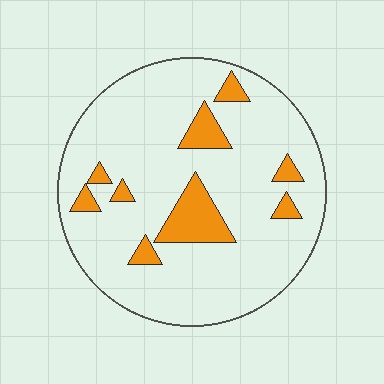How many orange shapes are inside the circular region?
9.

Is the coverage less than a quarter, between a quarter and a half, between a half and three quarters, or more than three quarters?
Less than a quarter.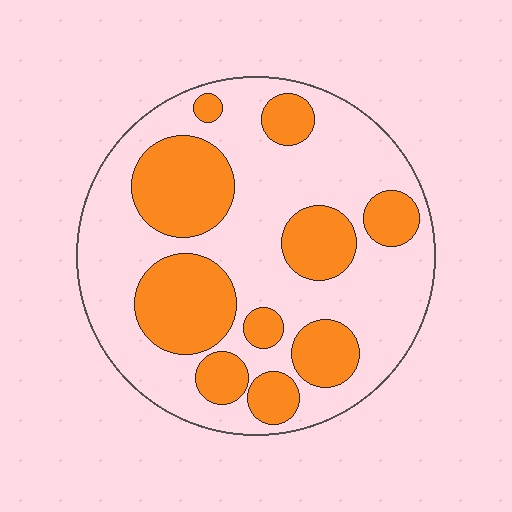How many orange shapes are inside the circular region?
10.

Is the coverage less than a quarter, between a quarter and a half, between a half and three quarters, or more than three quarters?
Between a quarter and a half.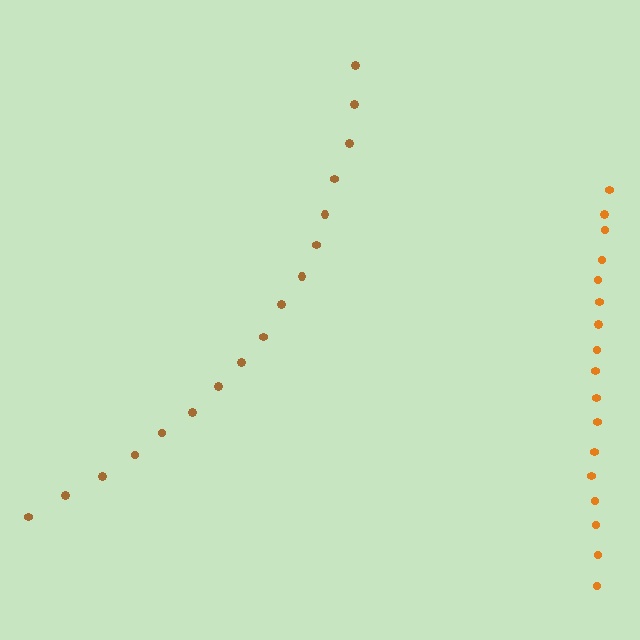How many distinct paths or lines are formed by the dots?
There are 2 distinct paths.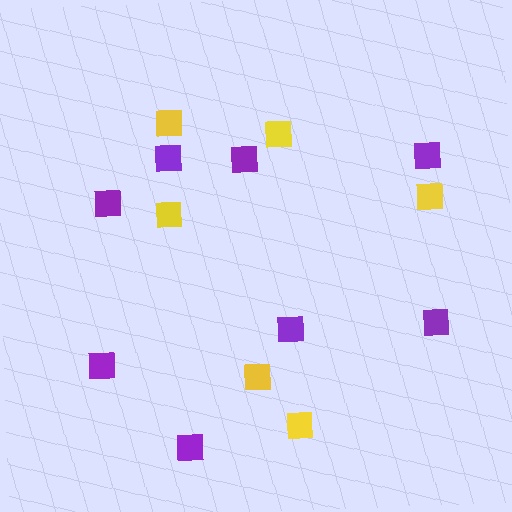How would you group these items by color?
There are 2 groups: one group of purple squares (8) and one group of yellow squares (6).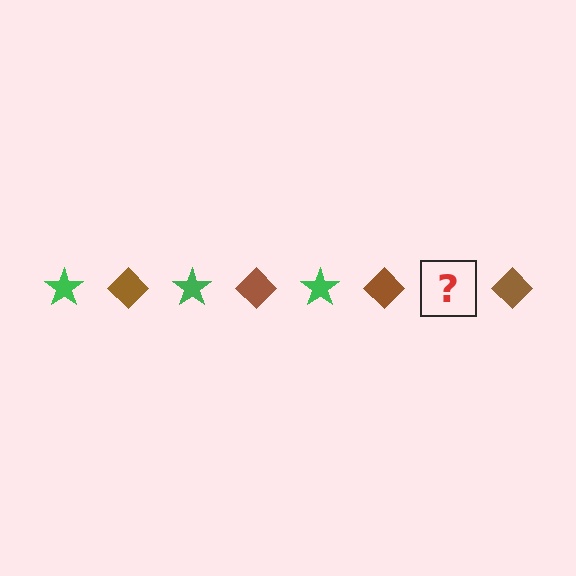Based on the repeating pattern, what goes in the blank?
The blank should be a green star.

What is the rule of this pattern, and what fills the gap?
The rule is that the pattern alternates between green star and brown diamond. The gap should be filled with a green star.